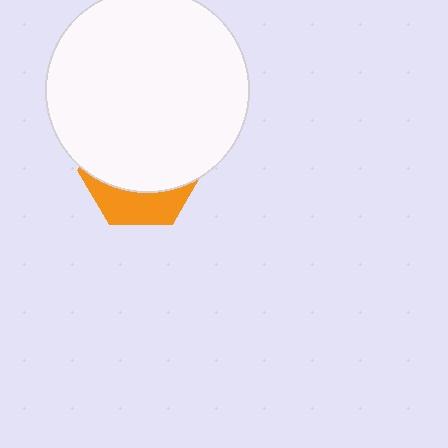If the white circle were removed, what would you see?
You would see the complete orange hexagon.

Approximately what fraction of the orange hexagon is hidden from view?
Roughly 69% of the orange hexagon is hidden behind the white circle.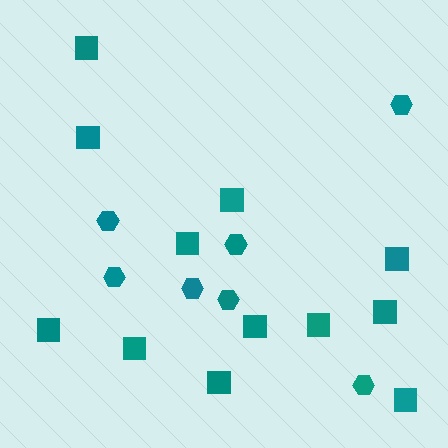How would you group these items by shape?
There are 2 groups: one group of squares (12) and one group of hexagons (7).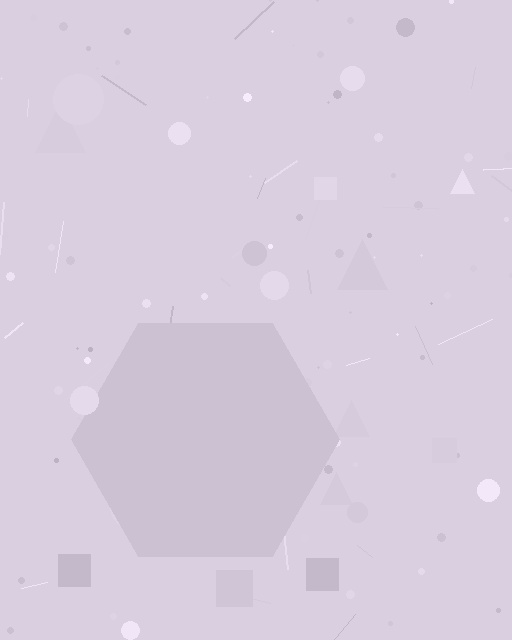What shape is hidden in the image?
A hexagon is hidden in the image.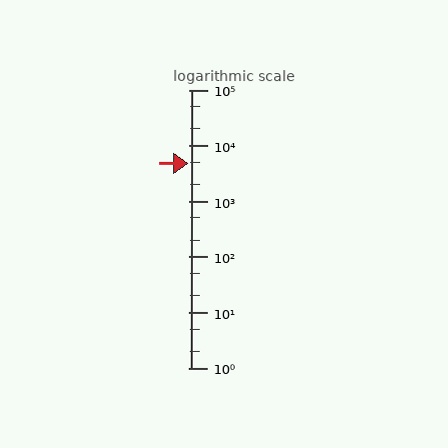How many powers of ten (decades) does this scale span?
The scale spans 5 decades, from 1 to 100000.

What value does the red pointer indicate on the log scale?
The pointer indicates approximately 4800.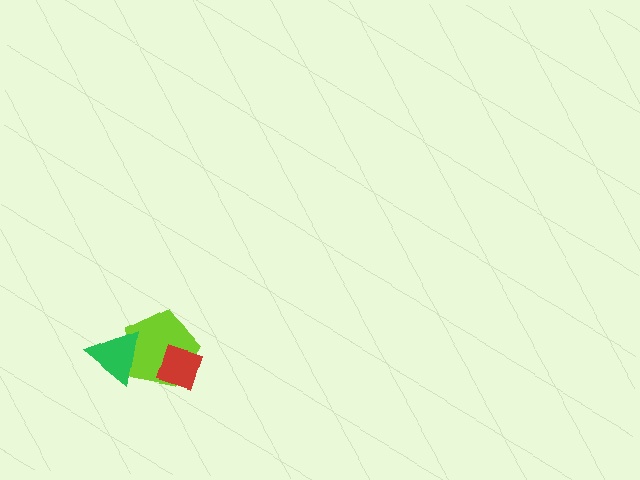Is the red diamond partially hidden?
No, no other shape covers it.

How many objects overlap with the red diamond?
1 object overlaps with the red diamond.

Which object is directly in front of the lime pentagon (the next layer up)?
The green triangle is directly in front of the lime pentagon.